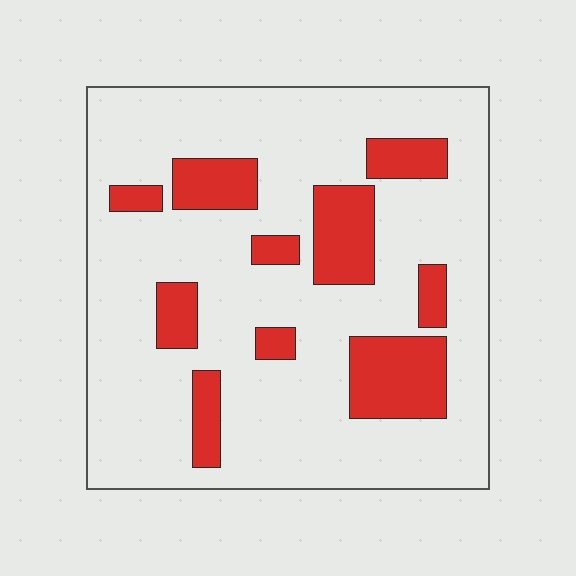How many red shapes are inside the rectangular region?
10.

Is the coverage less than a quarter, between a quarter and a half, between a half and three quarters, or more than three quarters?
Less than a quarter.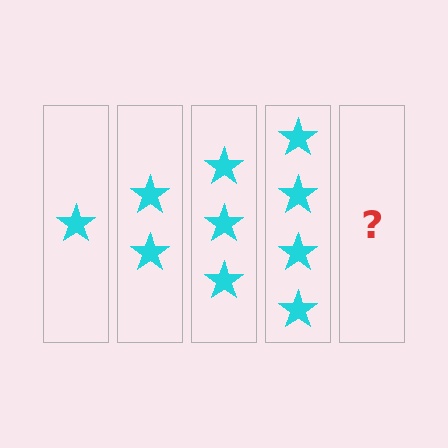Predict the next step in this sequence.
The next step is 5 stars.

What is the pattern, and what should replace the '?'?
The pattern is that each step adds one more star. The '?' should be 5 stars.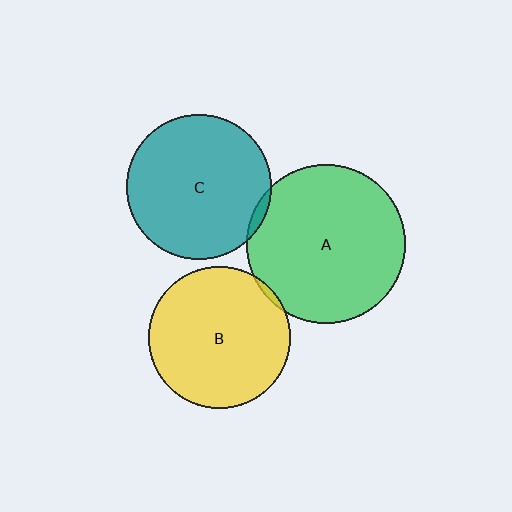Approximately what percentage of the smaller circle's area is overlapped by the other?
Approximately 5%.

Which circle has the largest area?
Circle A (green).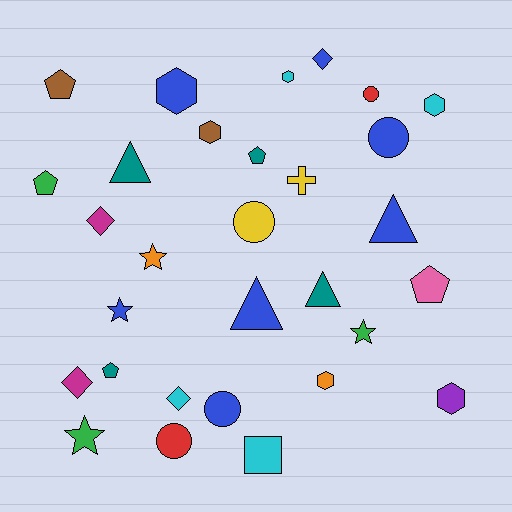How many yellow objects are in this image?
There are 2 yellow objects.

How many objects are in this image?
There are 30 objects.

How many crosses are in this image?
There is 1 cross.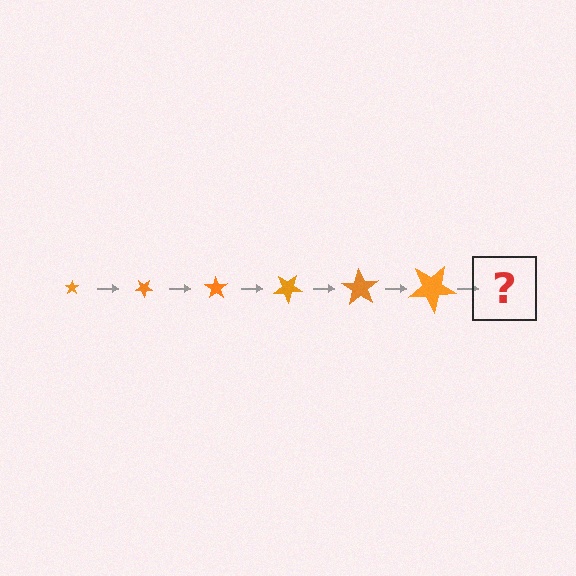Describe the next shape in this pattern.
It should be a star, larger than the previous one and rotated 210 degrees from the start.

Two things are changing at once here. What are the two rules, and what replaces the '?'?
The two rules are that the star grows larger each step and it rotates 35 degrees each step. The '?' should be a star, larger than the previous one and rotated 210 degrees from the start.